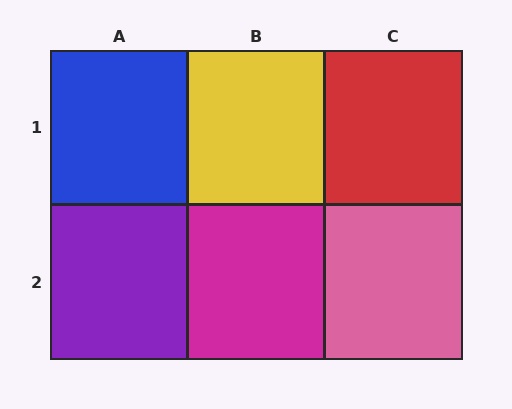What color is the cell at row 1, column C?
Red.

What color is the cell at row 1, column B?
Yellow.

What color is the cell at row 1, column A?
Blue.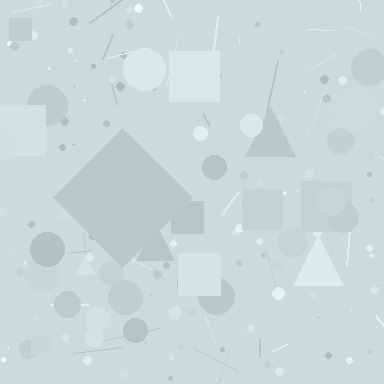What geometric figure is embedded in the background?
A diamond is embedded in the background.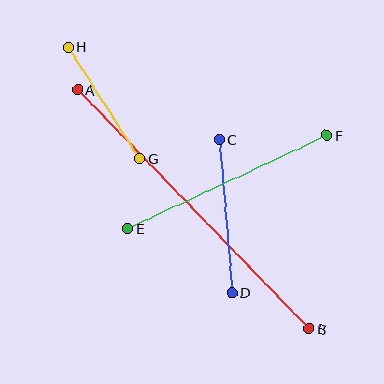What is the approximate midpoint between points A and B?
The midpoint is at approximately (193, 209) pixels.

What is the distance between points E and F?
The distance is approximately 220 pixels.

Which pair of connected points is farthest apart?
Points A and B are farthest apart.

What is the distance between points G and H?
The distance is approximately 133 pixels.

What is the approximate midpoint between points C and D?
The midpoint is at approximately (226, 216) pixels.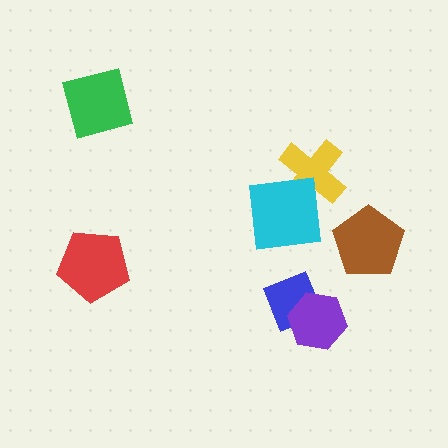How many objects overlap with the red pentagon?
0 objects overlap with the red pentagon.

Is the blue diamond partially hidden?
Yes, it is partially covered by another shape.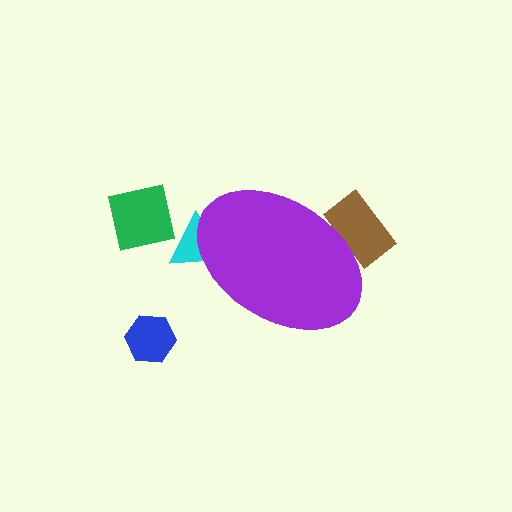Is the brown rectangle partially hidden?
Yes, the brown rectangle is partially hidden behind the purple ellipse.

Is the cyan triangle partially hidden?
Yes, the cyan triangle is partially hidden behind the purple ellipse.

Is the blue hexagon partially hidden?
No, the blue hexagon is fully visible.